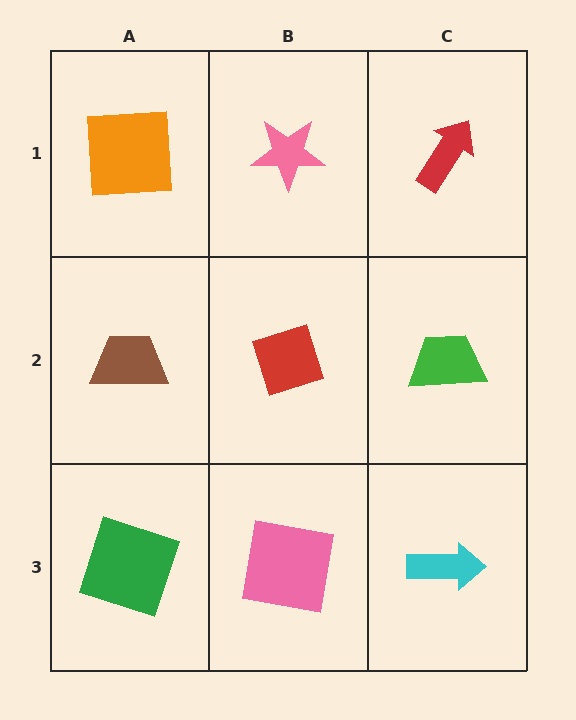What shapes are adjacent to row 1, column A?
A brown trapezoid (row 2, column A), a pink star (row 1, column B).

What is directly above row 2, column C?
A red arrow.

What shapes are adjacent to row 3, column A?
A brown trapezoid (row 2, column A), a pink square (row 3, column B).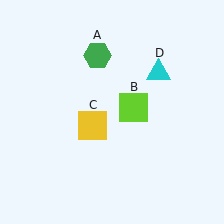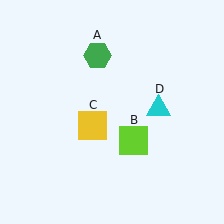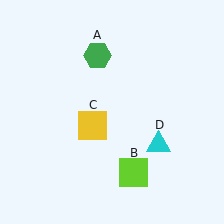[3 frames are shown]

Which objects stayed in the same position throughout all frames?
Green hexagon (object A) and yellow square (object C) remained stationary.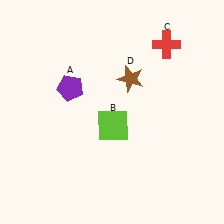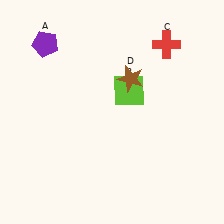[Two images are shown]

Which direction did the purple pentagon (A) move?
The purple pentagon (A) moved up.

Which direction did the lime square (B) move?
The lime square (B) moved up.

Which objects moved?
The objects that moved are: the purple pentagon (A), the lime square (B).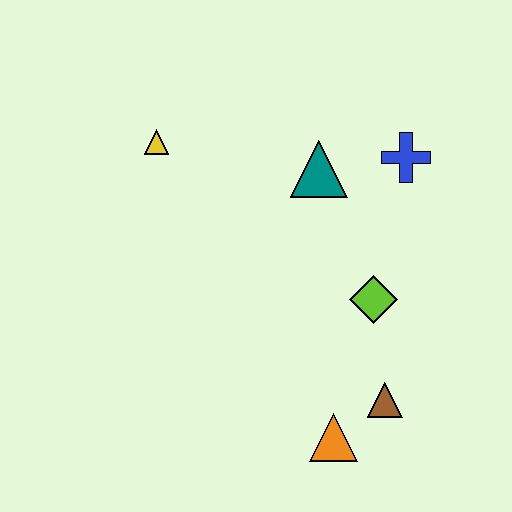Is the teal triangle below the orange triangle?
No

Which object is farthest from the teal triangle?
The orange triangle is farthest from the teal triangle.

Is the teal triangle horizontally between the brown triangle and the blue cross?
No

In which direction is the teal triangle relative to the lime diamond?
The teal triangle is above the lime diamond.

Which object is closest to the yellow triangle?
The teal triangle is closest to the yellow triangle.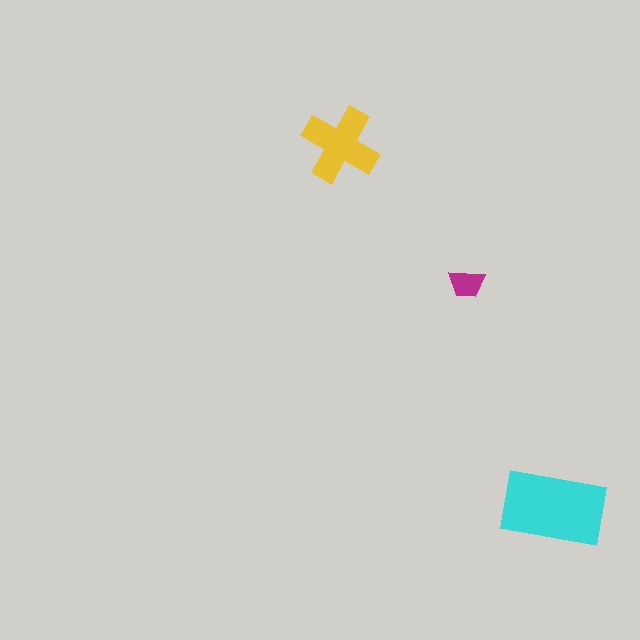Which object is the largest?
The cyan rectangle.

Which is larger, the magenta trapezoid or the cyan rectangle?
The cyan rectangle.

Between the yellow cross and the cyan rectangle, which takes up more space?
The cyan rectangle.